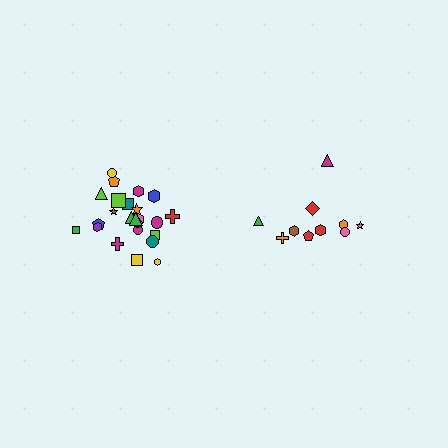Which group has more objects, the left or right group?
The left group.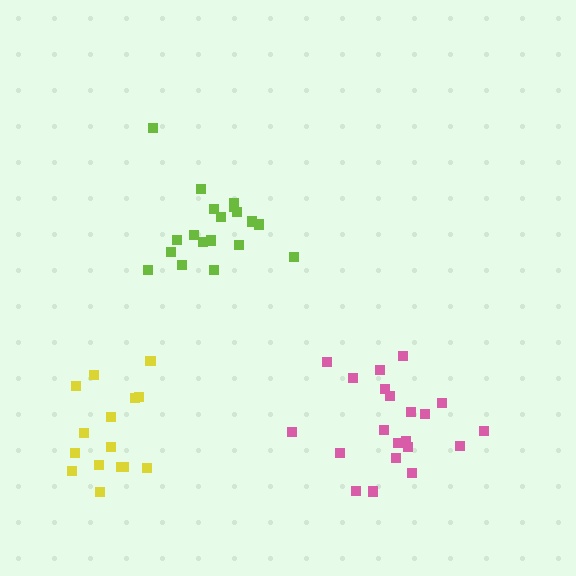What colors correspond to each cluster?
The clusters are colored: yellow, lime, pink.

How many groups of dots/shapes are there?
There are 3 groups.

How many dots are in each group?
Group 1: 15 dots, Group 2: 19 dots, Group 3: 21 dots (55 total).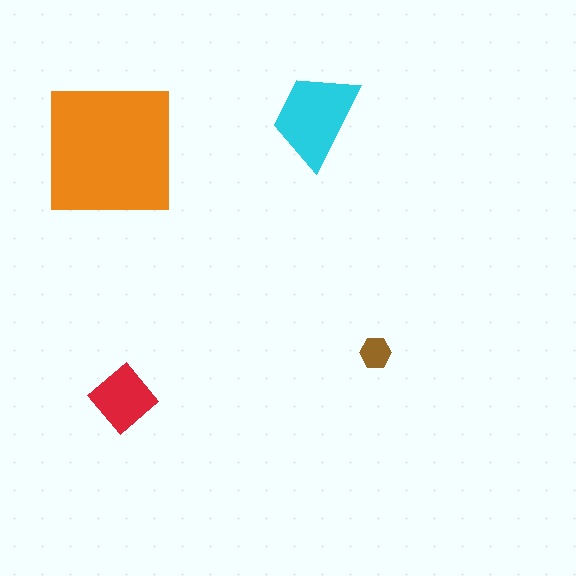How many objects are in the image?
There are 4 objects in the image.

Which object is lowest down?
The red diamond is bottommost.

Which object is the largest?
The orange square.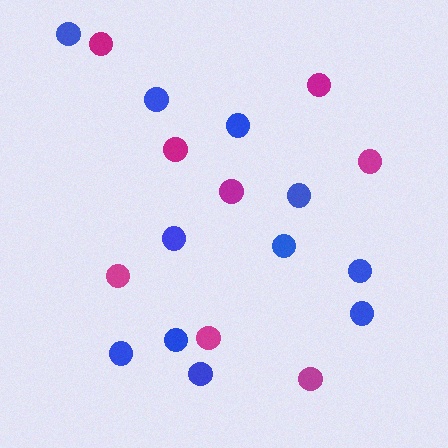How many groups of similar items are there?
There are 2 groups: one group of magenta circles (8) and one group of blue circles (11).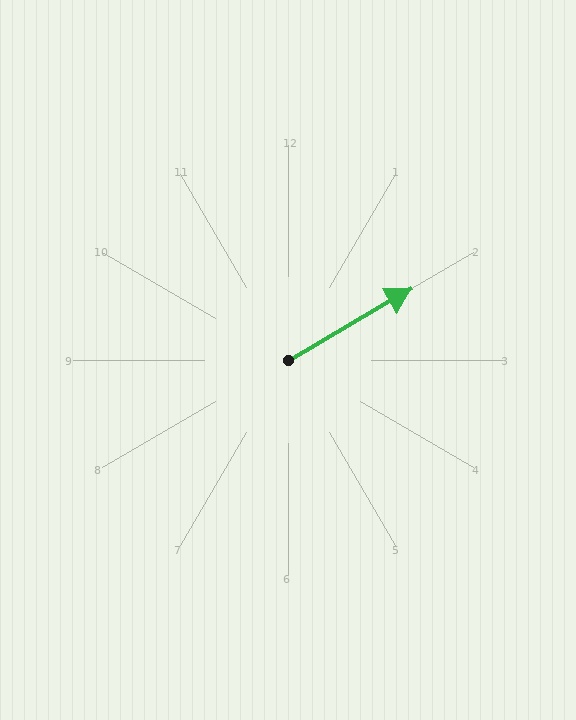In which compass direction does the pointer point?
Northeast.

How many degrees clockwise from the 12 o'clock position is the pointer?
Approximately 60 degrees.